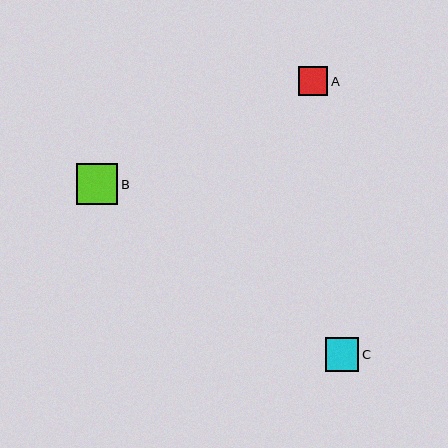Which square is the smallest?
Square A is the smallest with a size of approximately 29 pixels.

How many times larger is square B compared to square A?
Square B is approximately 1.4 times the size of square A.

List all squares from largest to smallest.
From largest to smallest: B, C, A.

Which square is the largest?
Square B is the largest with a size of approximately 42 pixels.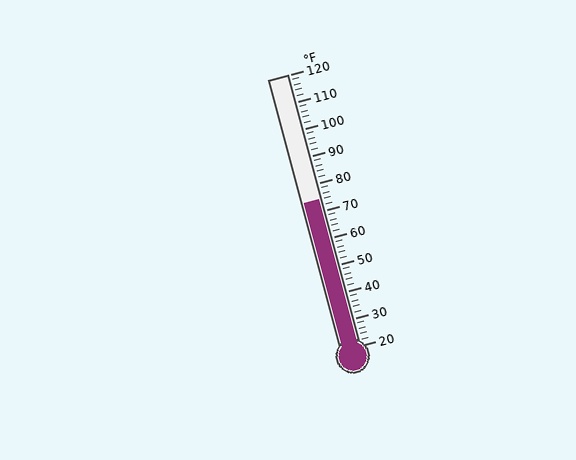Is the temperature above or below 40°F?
The temperature is above 40°F.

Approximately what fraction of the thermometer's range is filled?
The thermometer is filled to approximately 55% of its range.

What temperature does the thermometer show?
The thermometer shows approximately 74°F.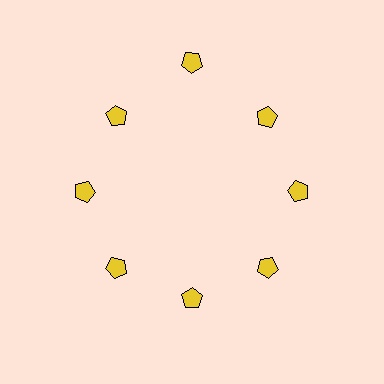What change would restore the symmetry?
The symmetry would be restored by moving it inward, back onto the ring so that all 8 pentagons sit at equal angles and equal distance from the center.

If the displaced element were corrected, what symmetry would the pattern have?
It would have 8-fold rotational symmetry — the pattern would map onto itself every 45 degrees.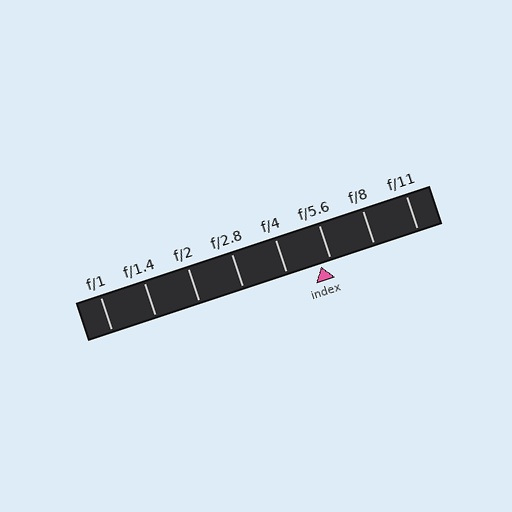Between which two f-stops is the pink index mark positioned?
The index mark is between f/4 and f/5.6.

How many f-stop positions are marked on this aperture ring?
There are 8 f-stop positions marked.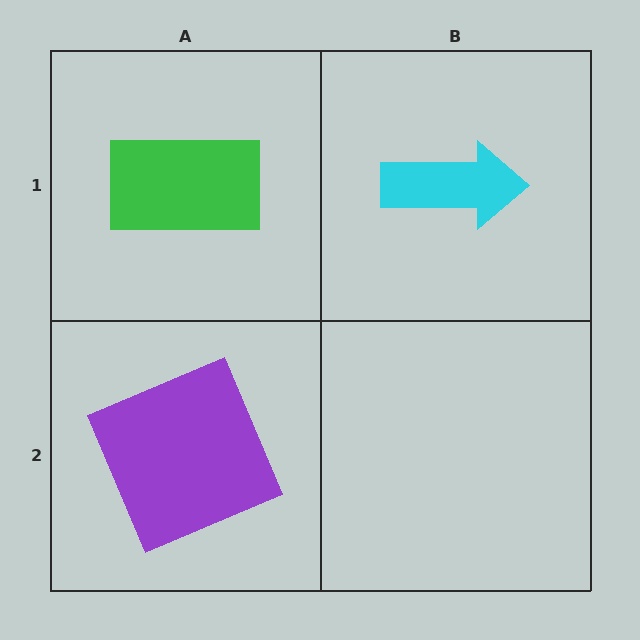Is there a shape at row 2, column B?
No, that cell is empty.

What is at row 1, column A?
A green rectangle.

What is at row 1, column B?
A cyan arrow.